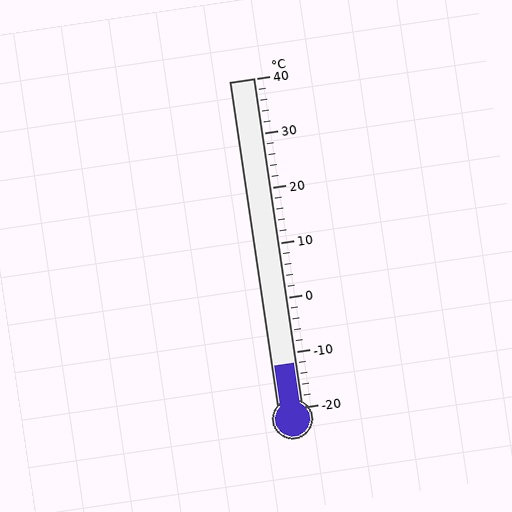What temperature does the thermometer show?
The thermometer shows approximately -12°C.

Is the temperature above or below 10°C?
The temperature is below 10°C.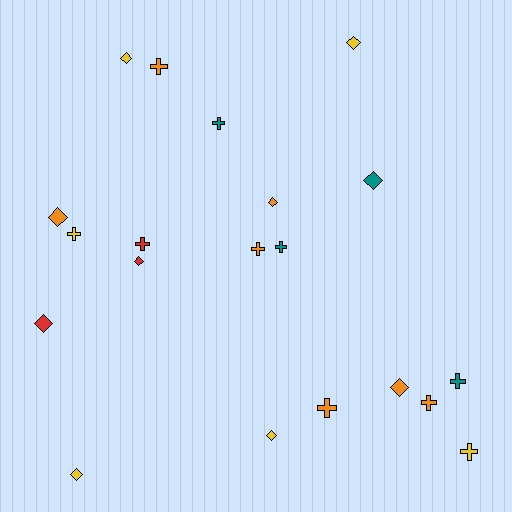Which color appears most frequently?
Orange, with 7 objects.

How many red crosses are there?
There is 1 red cross.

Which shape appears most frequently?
Diamond, with 10 objects.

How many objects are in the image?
There are 20 objects.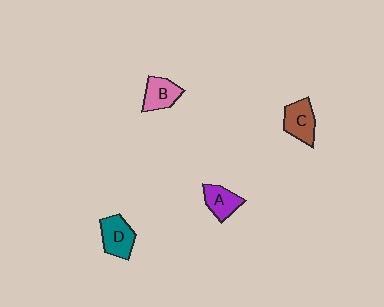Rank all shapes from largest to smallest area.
From largest to smallest: D (teal), C (brown), B (pink), A (purple).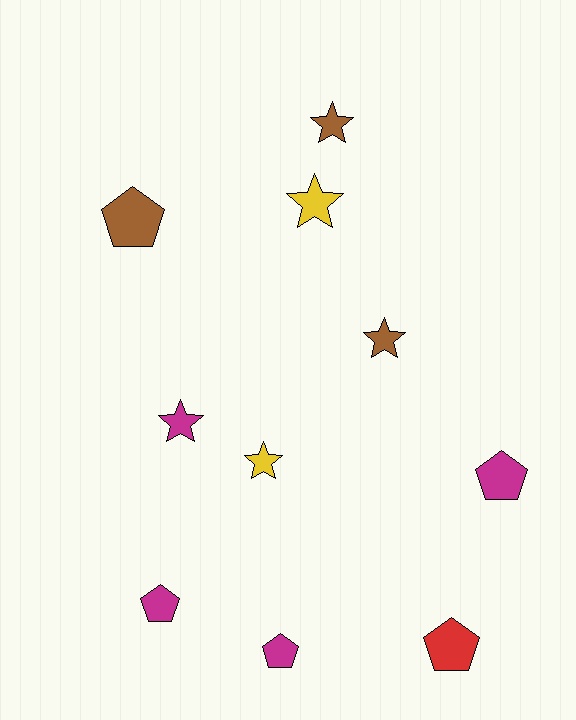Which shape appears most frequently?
Pentagon, with 5 objects.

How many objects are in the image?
There are 10 objects.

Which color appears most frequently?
Magenta, with 4 objects.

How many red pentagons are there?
There is 1 red pentagon.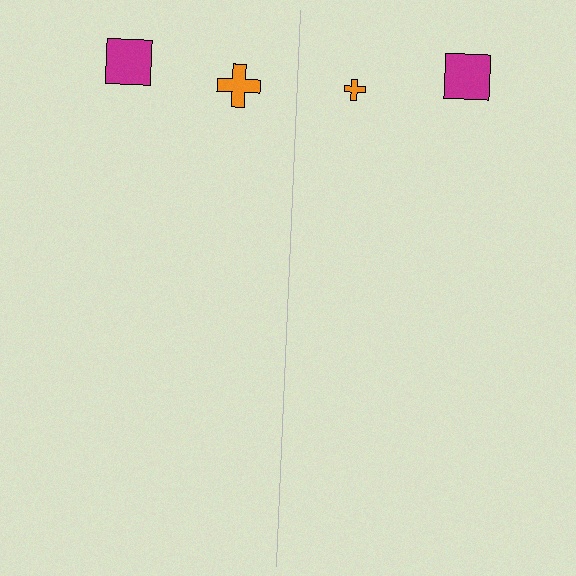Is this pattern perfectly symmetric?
No, the pattern is not perfectly symmetric. The orange cross on the right side has a different size than its mirror counterpart.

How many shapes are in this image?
There are 4 shapes in this image.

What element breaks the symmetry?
The orange cross on the right side has a different size than its mirror counterpart.